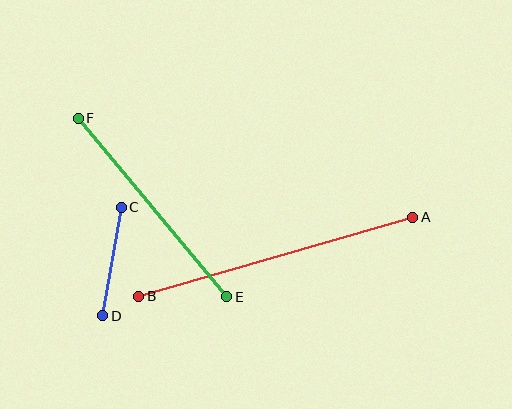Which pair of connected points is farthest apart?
Points A and B are farthest apart.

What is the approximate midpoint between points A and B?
The midpoint is at approximately (276, 257) pixels.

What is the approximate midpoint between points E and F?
The midpoint is at approximately (153, 207) pixels.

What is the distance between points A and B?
The distance is approximately 285 pixels.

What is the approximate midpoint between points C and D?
The midpoint is at approximately (112, 262) pixels.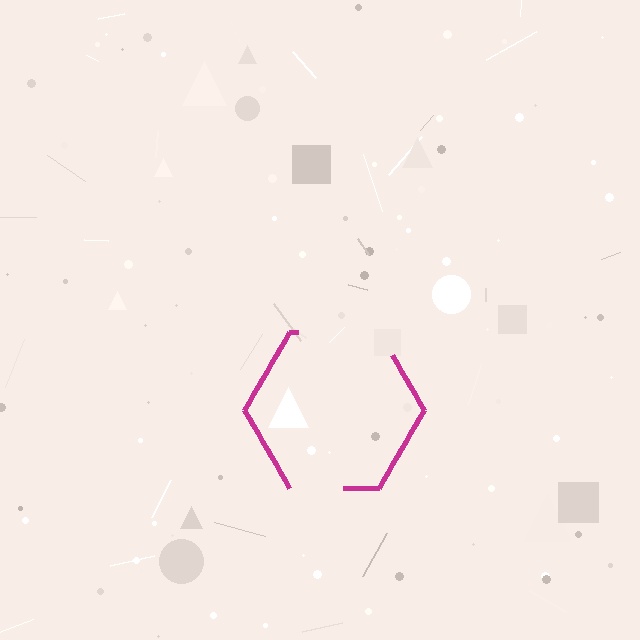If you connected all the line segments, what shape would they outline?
They would outline a hexagon.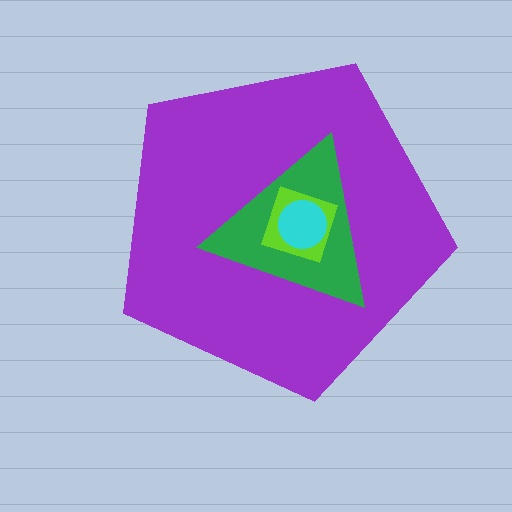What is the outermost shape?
The purple pentagon.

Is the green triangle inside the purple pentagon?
Yes.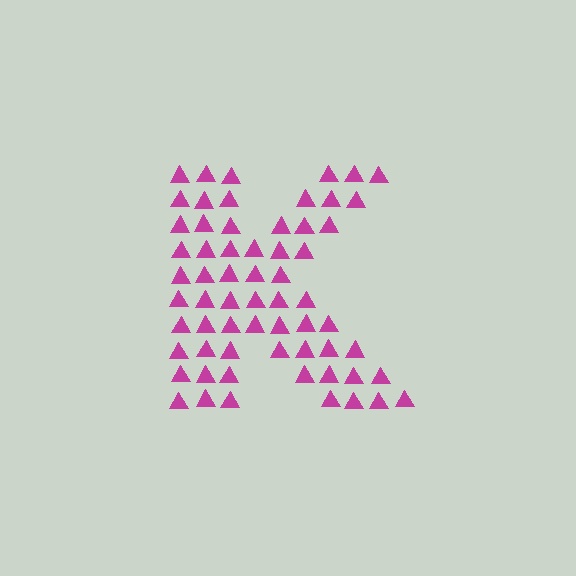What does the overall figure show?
The overall figure shows the letter K.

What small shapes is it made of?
It is made of small triangles.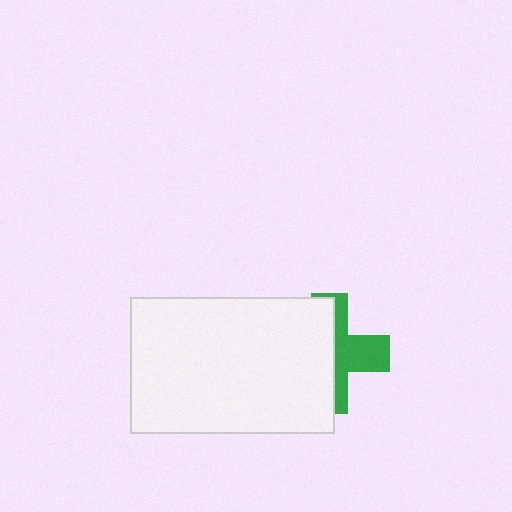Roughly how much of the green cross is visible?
A small part of it is visible (roughly 42%).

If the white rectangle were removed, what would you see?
You would see the complete green cross.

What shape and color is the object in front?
The object in front is a white rectangle.